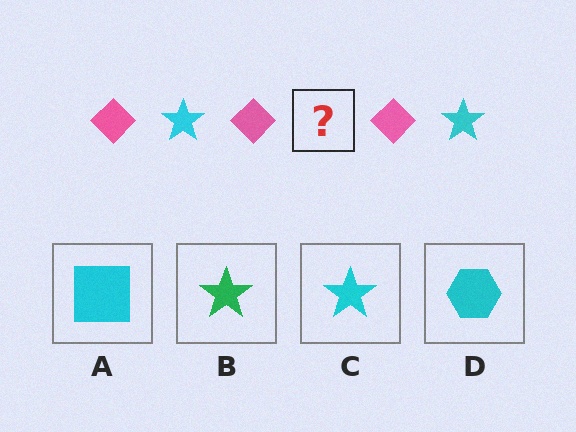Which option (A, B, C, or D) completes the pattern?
C.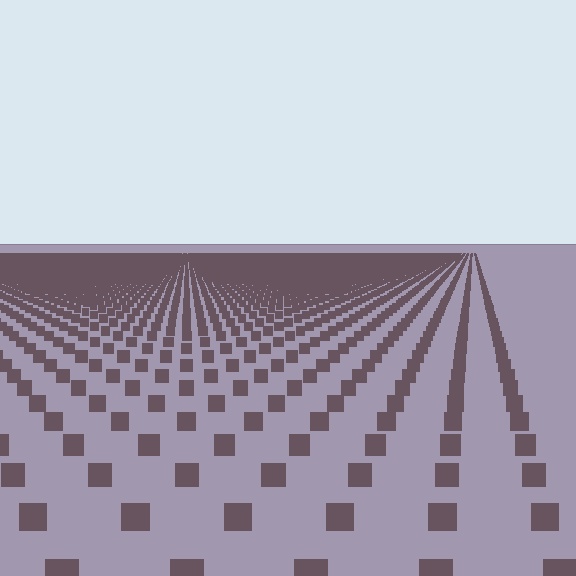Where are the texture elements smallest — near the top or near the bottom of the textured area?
Near the top.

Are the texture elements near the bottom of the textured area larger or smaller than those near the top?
Larger. Near the bottom, elements are closer to the viewer and appear at a bigger on-screen size.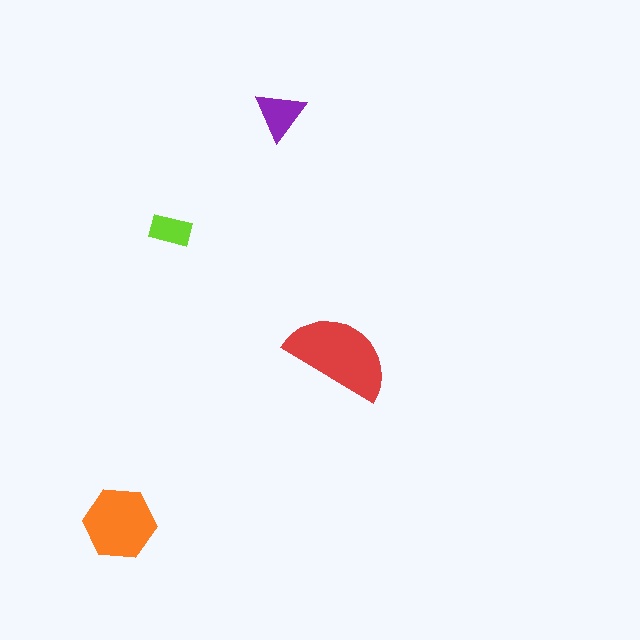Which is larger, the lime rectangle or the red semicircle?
The red semicircle.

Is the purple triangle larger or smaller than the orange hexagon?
Smaller.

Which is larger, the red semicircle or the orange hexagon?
The red semicircle.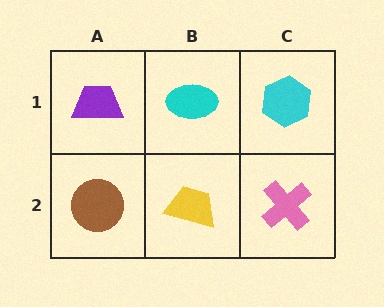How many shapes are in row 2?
3 shapes.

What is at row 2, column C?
A pink cross.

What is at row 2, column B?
A yellow trapezoid.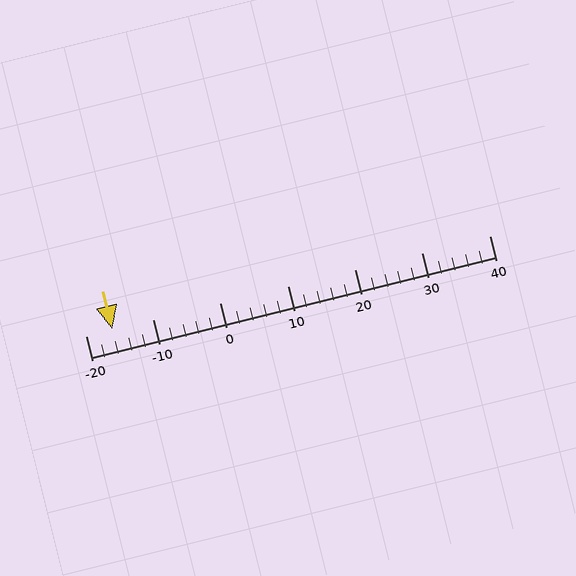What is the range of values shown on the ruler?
The ruler shows values from -20 to 40.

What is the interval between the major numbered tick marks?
The major tick marks are spaced 10 units apart.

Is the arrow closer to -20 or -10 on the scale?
The arrow is closer to -20.